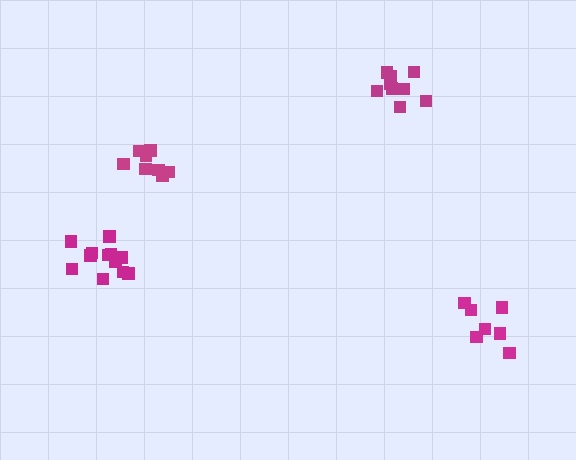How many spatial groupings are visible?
There are 4 spatial groupings.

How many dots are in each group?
Group 1: 7 dots, Group 2: 8 dots, Group 3: 13 dots, Group 4: 9 dots (37 total).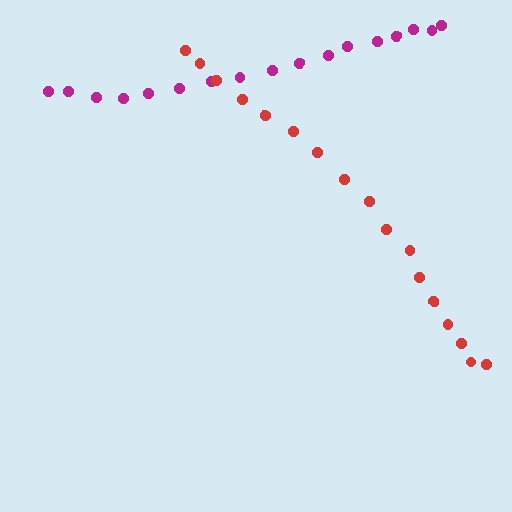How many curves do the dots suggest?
There are 2 distinct paths.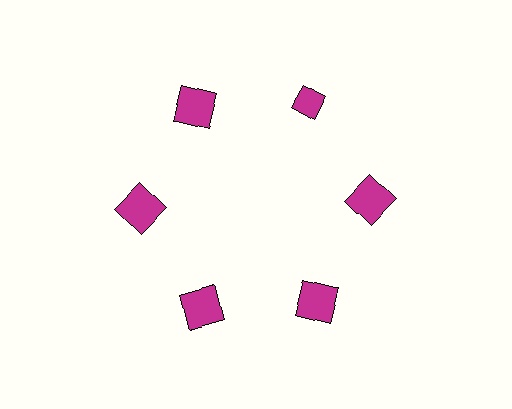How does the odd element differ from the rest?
It has a different shape: diamond instead of square.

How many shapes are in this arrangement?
There are 6 shapes arranged in a ring pattern.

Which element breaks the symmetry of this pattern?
The magenta diamond at roughly the 1 o'clock position breaks the symmetry. All other shapes are magenta squares.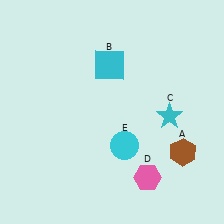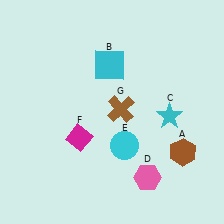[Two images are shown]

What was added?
A magenta diamond (F), a brown cross (G) were added in Image 2.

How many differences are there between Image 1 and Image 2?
There are 2 differences between the two images.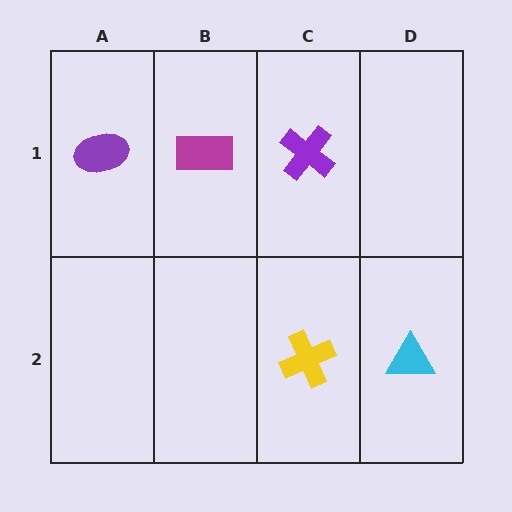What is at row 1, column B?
A magenta rectangle.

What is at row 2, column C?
A yellow cross.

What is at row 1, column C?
A purple cross.